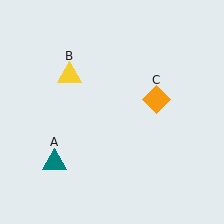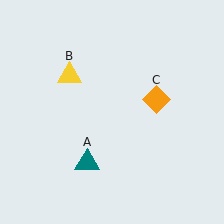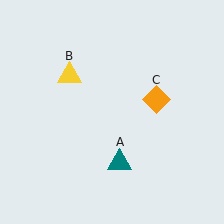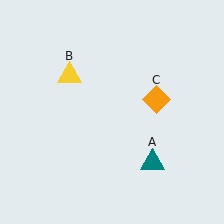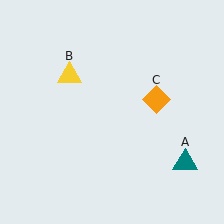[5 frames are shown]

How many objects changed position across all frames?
1 object changed position: teal triangle (object A).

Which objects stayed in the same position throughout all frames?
Yellow triangle (object B) and orange diamond (object C) remained stationary.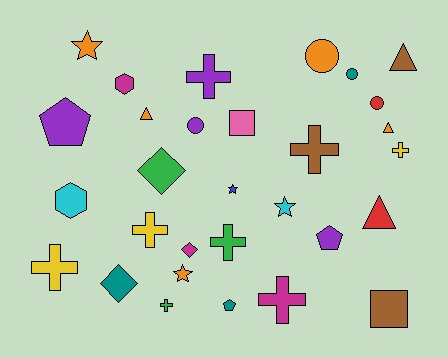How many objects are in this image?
There are 30 objects.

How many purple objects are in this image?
There are 4 purple objects.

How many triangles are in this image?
There are 4 triangles.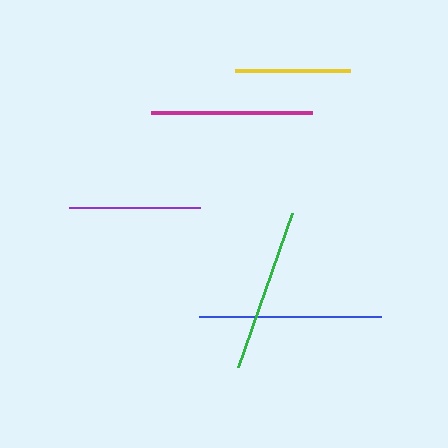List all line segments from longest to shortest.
From longest to shortest: blue, green, magenta, purple, yellow.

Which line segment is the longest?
The blue line is the longest at approximately 182 pixels.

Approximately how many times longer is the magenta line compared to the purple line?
The magenta line is approximately 1.2 times the length of the purple line.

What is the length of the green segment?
The green segment is approximately 163 pixels long.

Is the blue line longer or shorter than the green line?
The blue line is longer than the green line.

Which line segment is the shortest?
The yellow line is the shortest at approximately 115 pixels.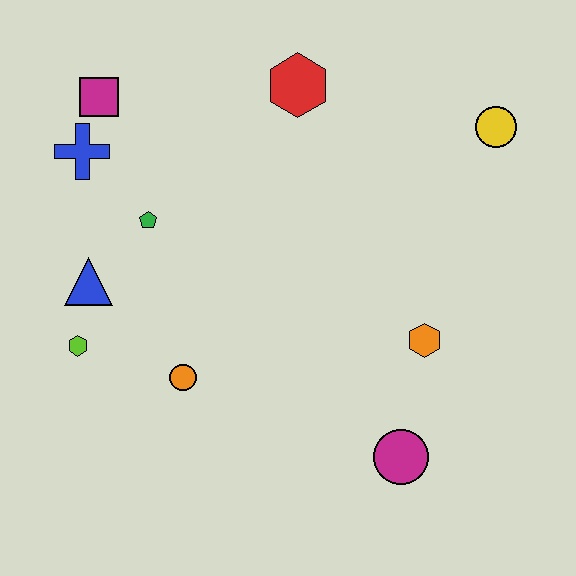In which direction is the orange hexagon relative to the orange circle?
The orange hexagon is to the right of the orange circle.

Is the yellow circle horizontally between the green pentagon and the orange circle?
No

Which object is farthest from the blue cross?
The magenta circle is farthest from the blue cross.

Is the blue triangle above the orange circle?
Yes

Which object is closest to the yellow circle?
The red hexagon is closest to the yellow circle.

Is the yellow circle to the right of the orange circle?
Yes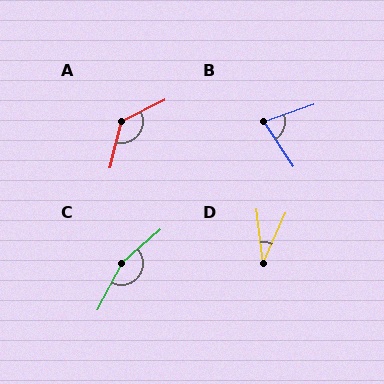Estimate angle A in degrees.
Approximately 130 degrees.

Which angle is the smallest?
D, at approximately 30 degrees.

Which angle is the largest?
C, at approximately 159 degrees.